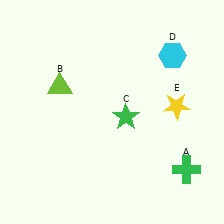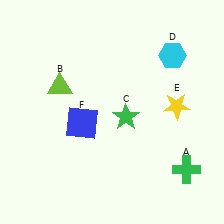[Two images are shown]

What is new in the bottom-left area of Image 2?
A blue square (F) was added in the bottom-left area of Image 2.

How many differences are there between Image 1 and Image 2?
There is 1 difference between the two images.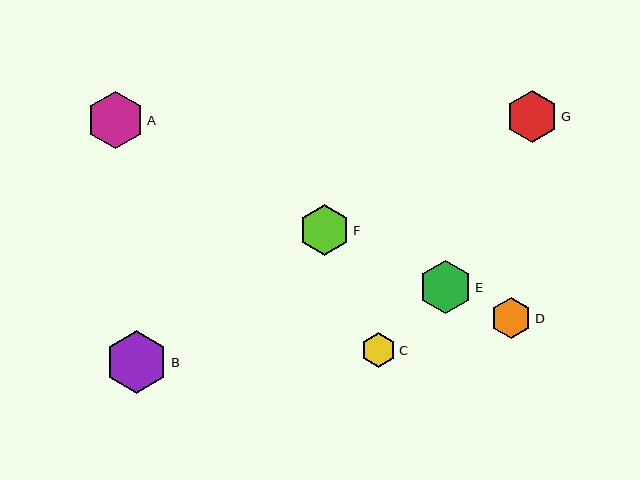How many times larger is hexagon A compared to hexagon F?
Hexagon A is approximately 1.1 times the size of hexagon F.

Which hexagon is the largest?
Hexagon B is the largest with a size of approximately 63 pixels.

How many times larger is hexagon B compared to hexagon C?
Hexagon B is approximately 1.8 times the size of hexagon C.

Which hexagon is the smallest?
Hexagon C is the smallest with a size of approximately 35 pixels.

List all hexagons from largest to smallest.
From largest to smallest: B, A, E, G, F, D, C.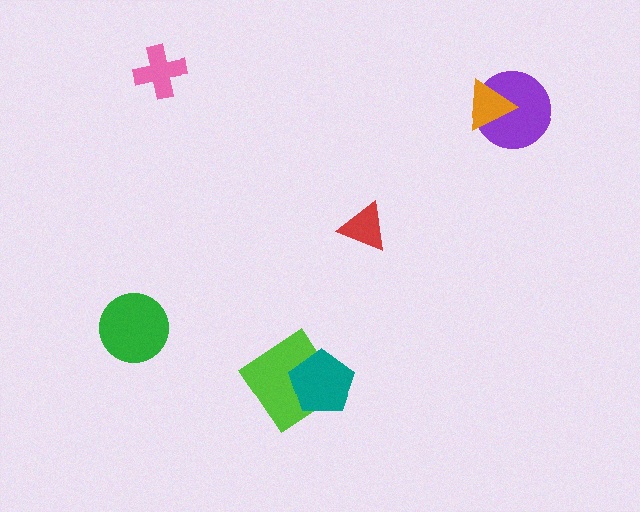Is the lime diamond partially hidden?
Yes, it is partially covered by another shape.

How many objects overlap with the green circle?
0 objects overlap with the green circle.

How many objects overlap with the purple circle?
1 object overlaps with the purple circle.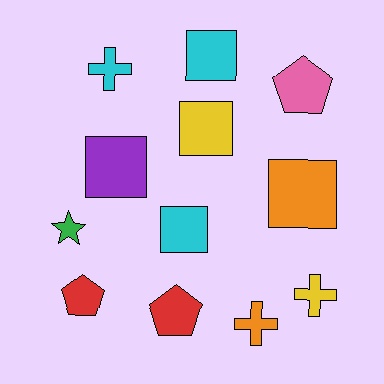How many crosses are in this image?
There are 3 crosses.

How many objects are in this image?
There are 12 objects.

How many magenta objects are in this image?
There are no magenta objects.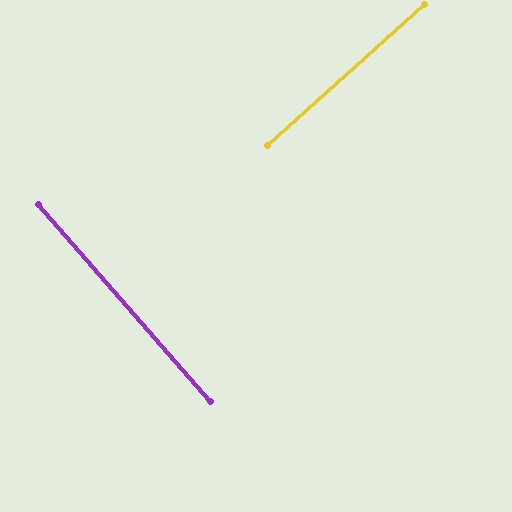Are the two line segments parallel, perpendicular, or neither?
Perpendicular — they meet at approximately 89°.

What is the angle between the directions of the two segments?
Approximately 89 degrees.